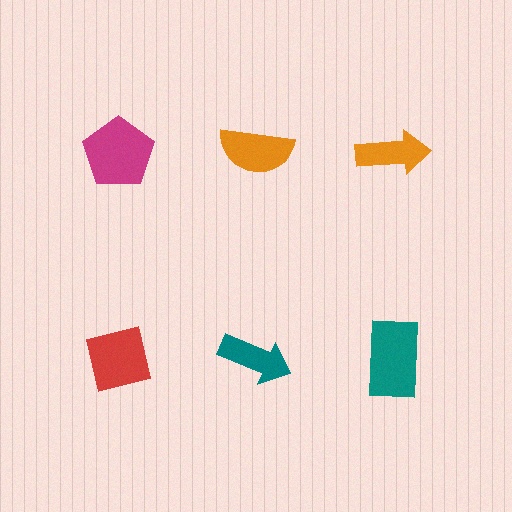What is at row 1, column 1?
A magenta pentagon.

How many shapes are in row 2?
3 shapes.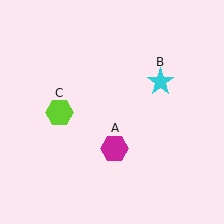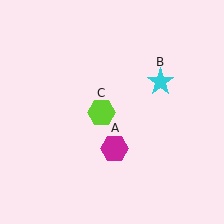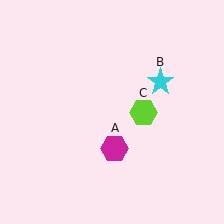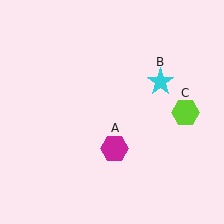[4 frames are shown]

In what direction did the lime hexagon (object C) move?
The lime hexagon (object C) moved right.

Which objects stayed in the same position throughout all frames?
Magenta hexagon (object A) and cyan star (object B) remained stationary.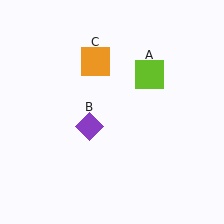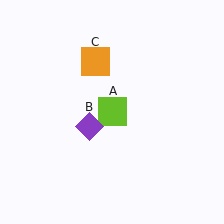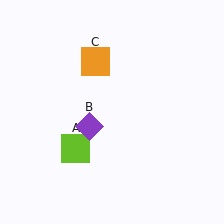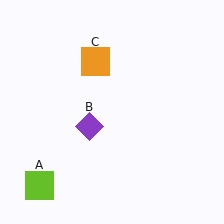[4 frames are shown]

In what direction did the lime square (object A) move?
The lime square (object A) moved down and to the left.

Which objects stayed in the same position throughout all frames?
Purple diamond (object B) and orange square (object C) remained stationary.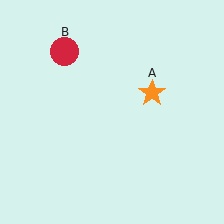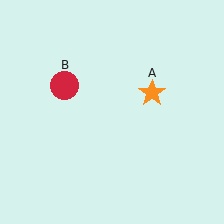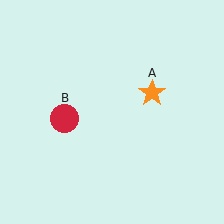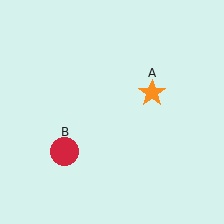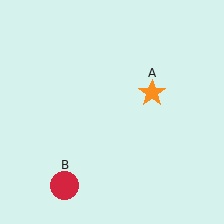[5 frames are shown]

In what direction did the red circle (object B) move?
The red circle (object B) moved down.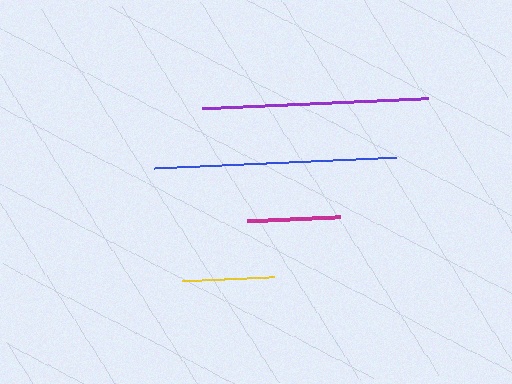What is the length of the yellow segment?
The yellow segment is approximately 91 pixels long.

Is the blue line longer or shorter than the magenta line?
The blue line is longer than the magenta line.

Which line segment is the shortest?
The yellow line is the shortest at approximately 91 pixels.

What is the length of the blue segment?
The blue segment is approximately 242 pixels long.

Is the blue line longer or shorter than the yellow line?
The blue line is longer than the yellow line.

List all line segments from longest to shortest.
From longest to shortest: blue, purple, magenta, yellow.